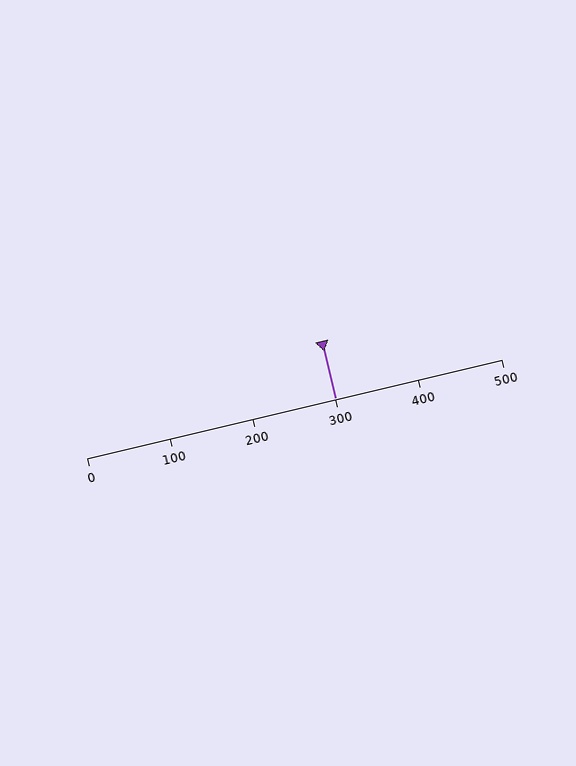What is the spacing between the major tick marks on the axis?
The major ticks are spaced 100 apart.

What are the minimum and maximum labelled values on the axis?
The axis runs from 0 to 500.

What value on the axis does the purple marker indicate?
The marker indicates approximately 300.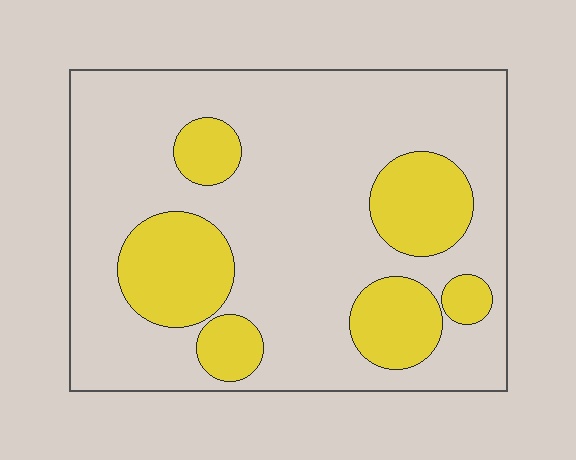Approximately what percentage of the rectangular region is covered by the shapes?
Approximately 25%.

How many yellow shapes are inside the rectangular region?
6.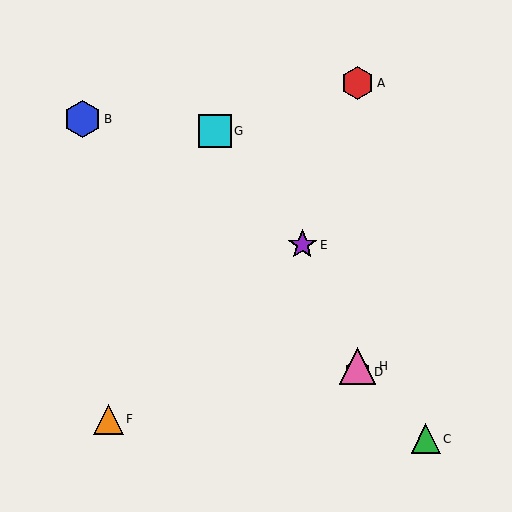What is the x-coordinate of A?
Object A is at x≈357.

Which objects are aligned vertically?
Objects A, D, H are aligned vertically.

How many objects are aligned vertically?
3 objects (A, D, H) are aligned vertically.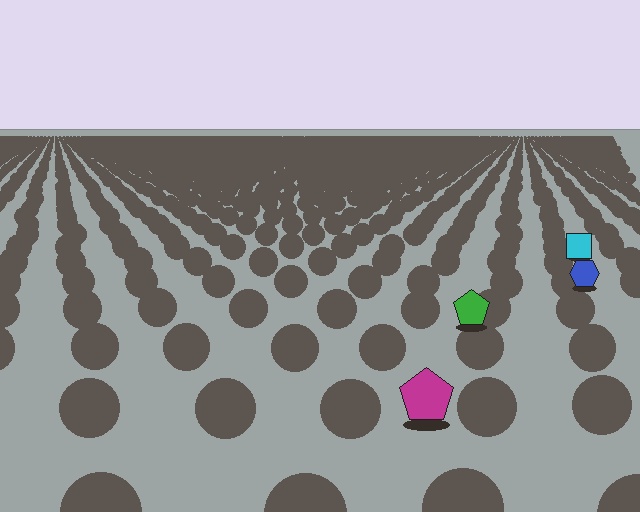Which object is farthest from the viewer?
The cyan square is farthest from the viewer. It appears smaller and the ground texture around it is denser.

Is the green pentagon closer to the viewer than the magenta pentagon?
No. The magenta pentagon is closer — you can tell from the texture gradient: the ground texture is coarser near it.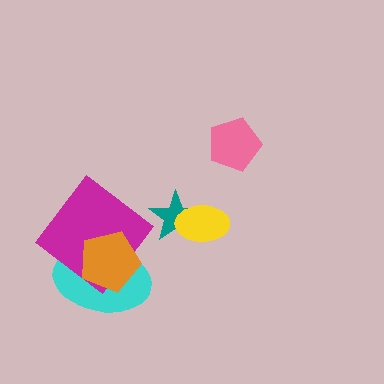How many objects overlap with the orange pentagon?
2 objects overlap with the orange pentagon.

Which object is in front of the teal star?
The yellow ellipse is in front of the teal star.